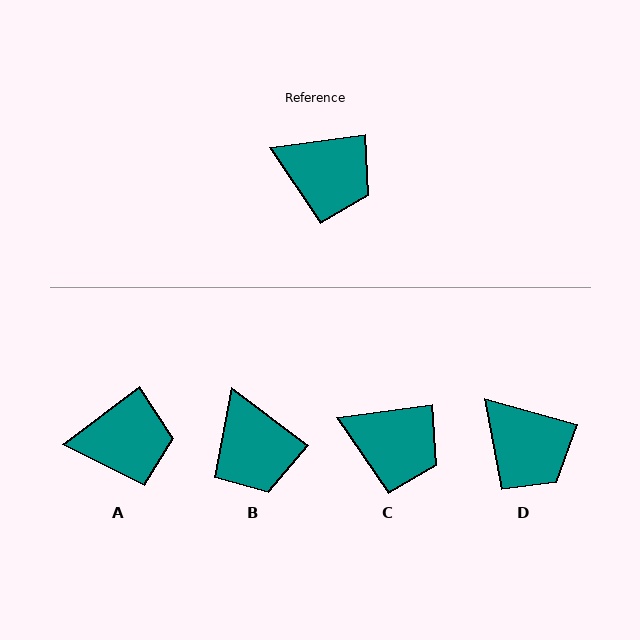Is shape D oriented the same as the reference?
No, it is off by about 23 degrees.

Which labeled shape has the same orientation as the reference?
C.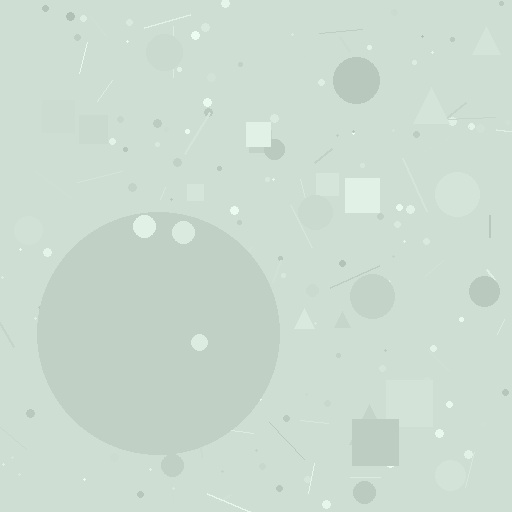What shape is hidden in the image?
A circle is hidden in the image.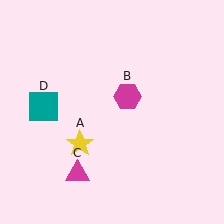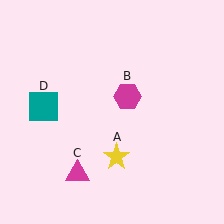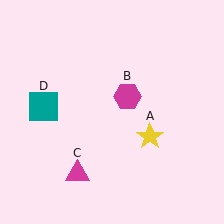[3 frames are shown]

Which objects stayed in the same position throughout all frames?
Magenta hexagon (object B) and magenta triangle (object C) and teal square (object D) remained stationary.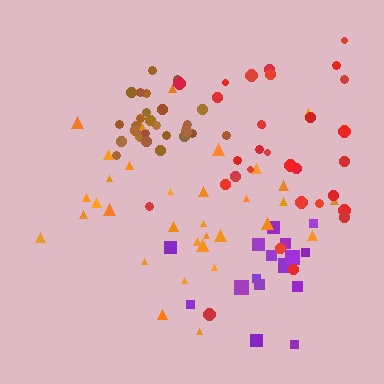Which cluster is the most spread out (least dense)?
Orange.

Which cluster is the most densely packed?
Brown.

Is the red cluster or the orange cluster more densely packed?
Red.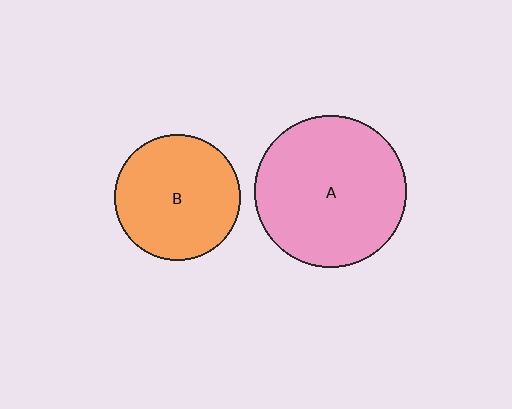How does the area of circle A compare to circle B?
Approximately 1.4 times.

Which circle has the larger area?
Circle A (pink).